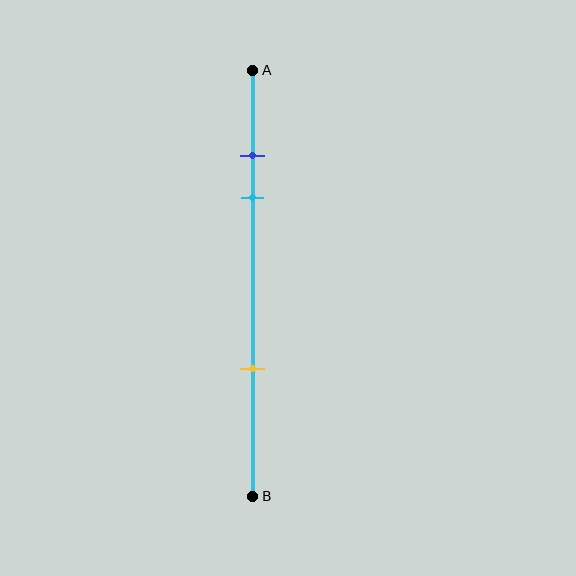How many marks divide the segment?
There are 3 marks dividing the segment.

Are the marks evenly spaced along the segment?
No, the marks are not evenly spaced.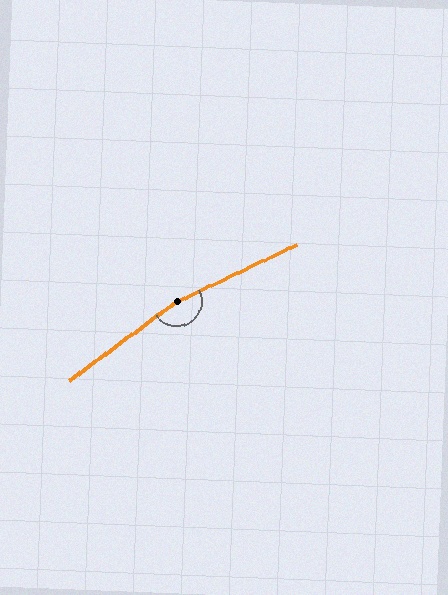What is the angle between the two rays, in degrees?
Approximately 169 degrees.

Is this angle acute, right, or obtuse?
It is obtuse.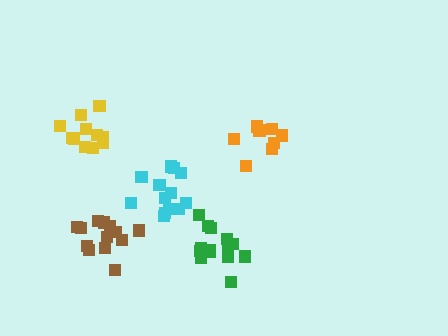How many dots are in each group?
Group 1: 8 dots, Group 2: 13 dots, Group 3: 11 dots, Group 4: 14 dots, Group 5: 13 dots (59 total).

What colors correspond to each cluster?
The clusters are colored: orange, cyan, yellow, green, brown.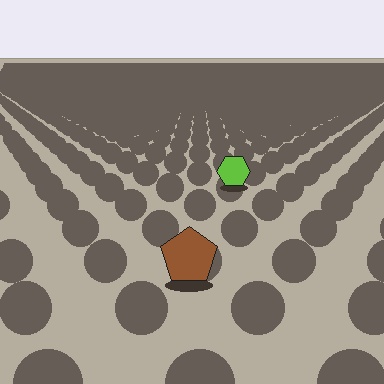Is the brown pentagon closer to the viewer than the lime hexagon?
Yes. The brown pentagon is closer — you can tell from the texture gradient: the ground texture is coarser near it.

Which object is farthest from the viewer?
The lime hexagon is farthest from the viewer. It appears smaller and the ground texture around it is denser.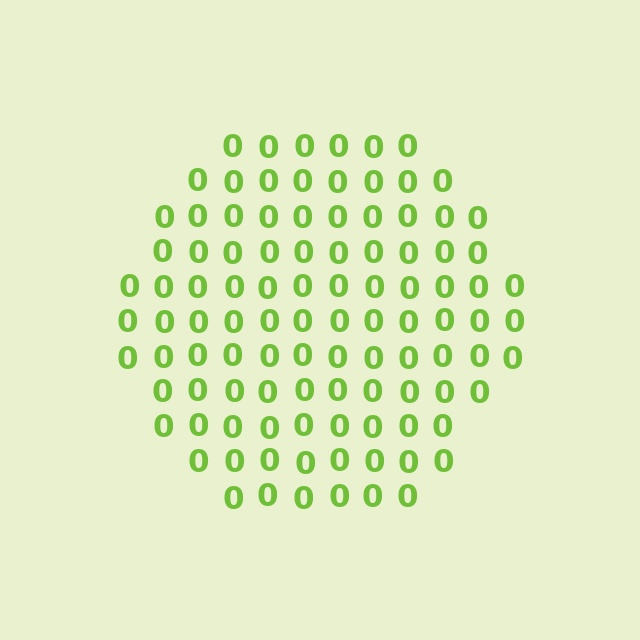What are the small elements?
The small elements are digit 0's.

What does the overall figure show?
The overall figure shows a hexagon.